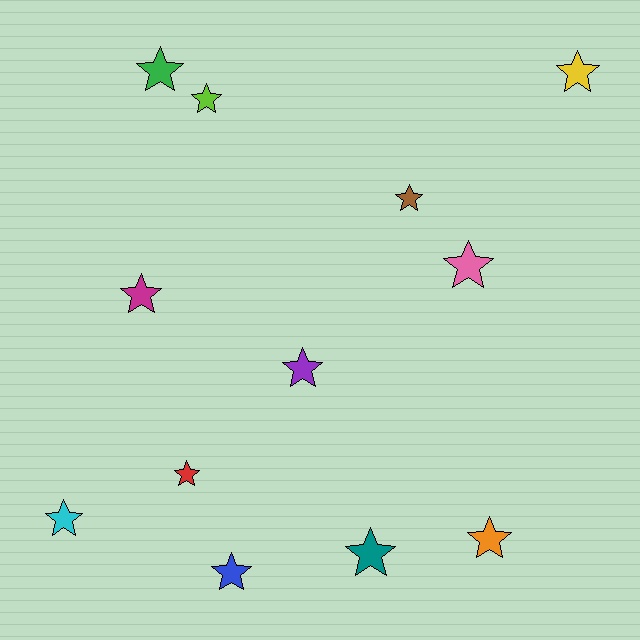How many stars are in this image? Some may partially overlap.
There are 12 stars.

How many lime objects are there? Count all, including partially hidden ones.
There is 1 lime object.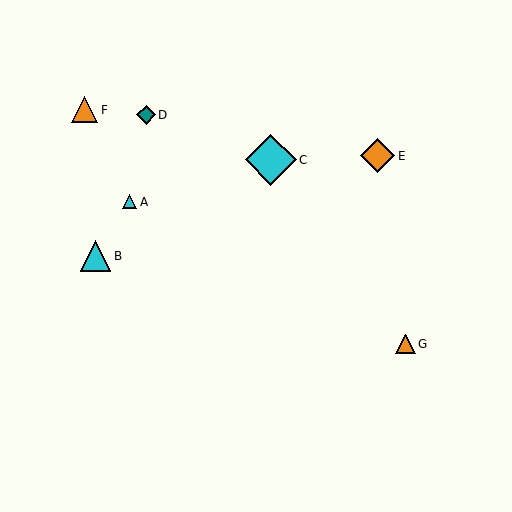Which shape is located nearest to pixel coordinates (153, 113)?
The teal diamond (labeled D) at (146, 115) is nearest to that location.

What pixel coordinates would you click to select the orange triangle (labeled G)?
Click at (405, 344) to select the orange triangle G.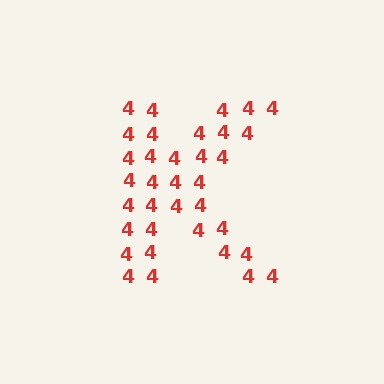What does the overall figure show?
The overall figure shows the letter K.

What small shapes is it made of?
It is made of small digit 4's.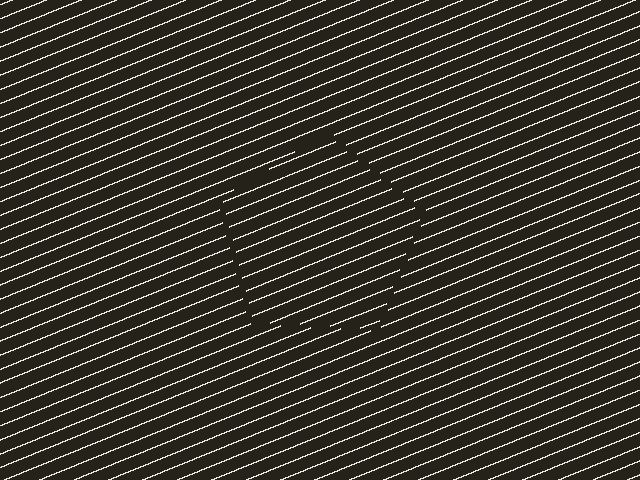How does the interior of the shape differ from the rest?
The interior of the shape contains the same grating, shifted by half a period — the contour is defined by the phase discontinuity where line-ends from the inner and outer gratings abut.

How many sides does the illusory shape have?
5 sides — the line-ends trace a pentagon.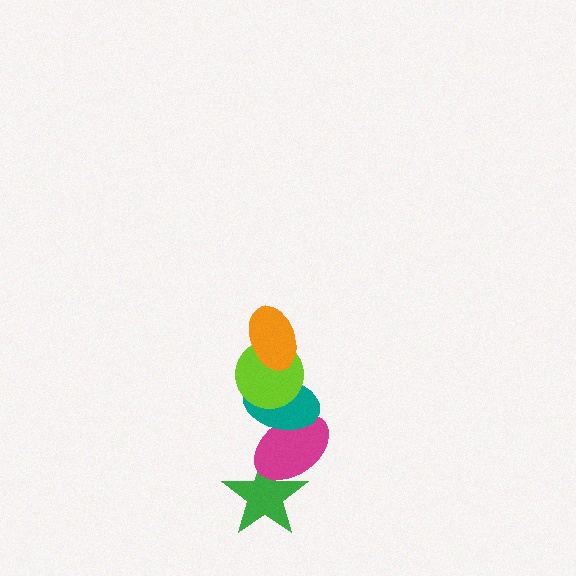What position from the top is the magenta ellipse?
The magenta ellipse is 4th from the top.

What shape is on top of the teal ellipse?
The lime circle is on top of the teal ellipse.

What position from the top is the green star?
The green star is 5th from the top.